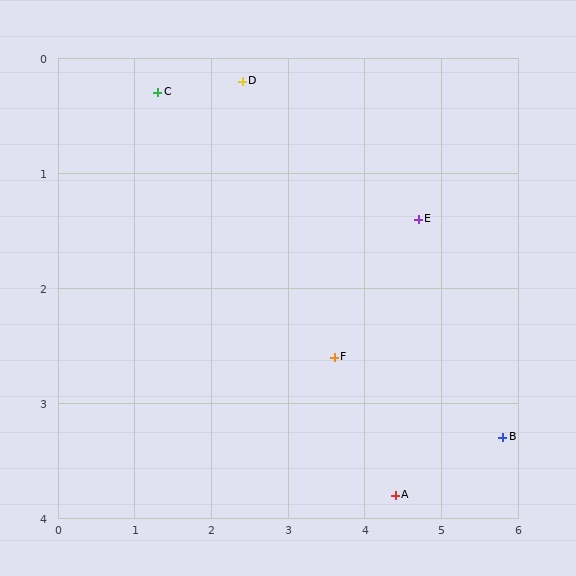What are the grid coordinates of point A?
Point A is at approximately (4.4, 3.8).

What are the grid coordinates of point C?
Point C is at approximately (1.3, 0.3).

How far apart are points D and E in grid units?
Points D and E are about 2.6 grid units apart.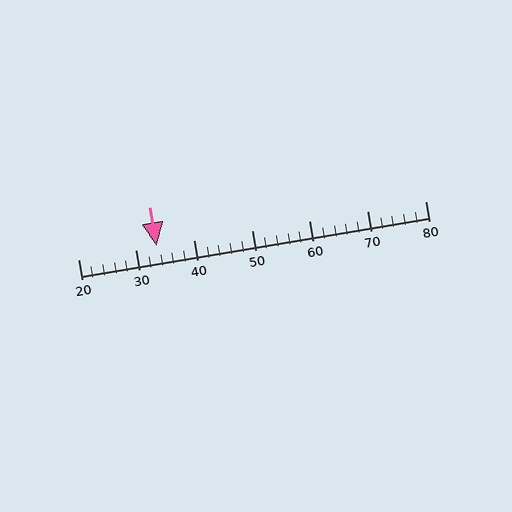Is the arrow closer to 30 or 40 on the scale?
The arrow is closer to 30.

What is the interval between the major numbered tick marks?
The major tick marks are spaced 10 units apart.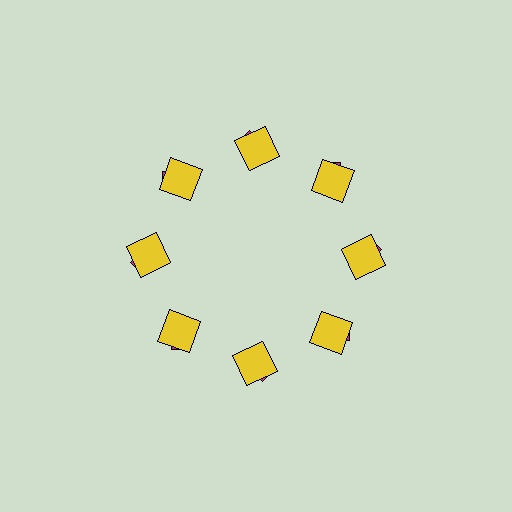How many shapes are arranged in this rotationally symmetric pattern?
There are 16 shapes, arranged in 8 groups of 2.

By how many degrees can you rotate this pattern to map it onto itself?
The pattern maps onto itself every 45 degrees of rotation.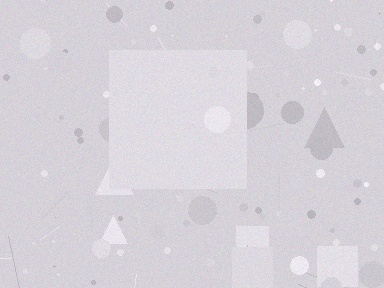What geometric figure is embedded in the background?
A square is embedded in the background.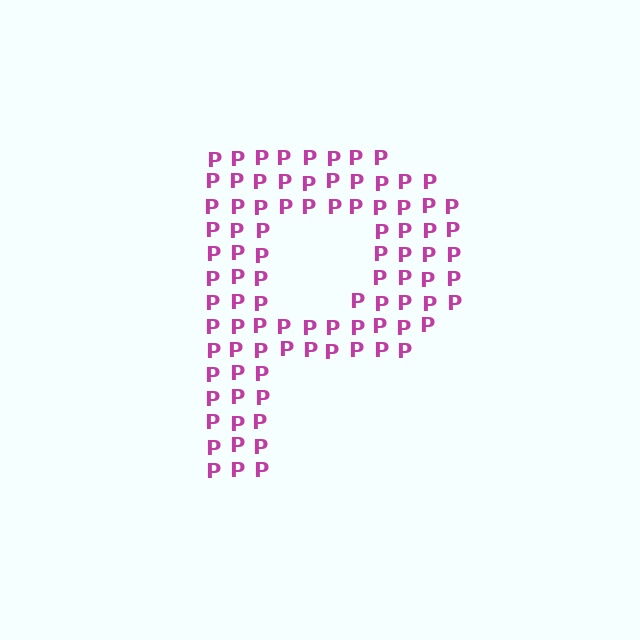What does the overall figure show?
The overall figure shows the letter P.